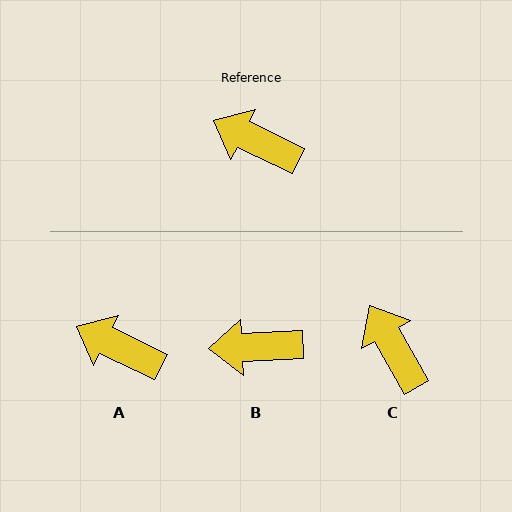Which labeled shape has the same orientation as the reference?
A.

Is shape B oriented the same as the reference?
No, it is off by about 29 degrees.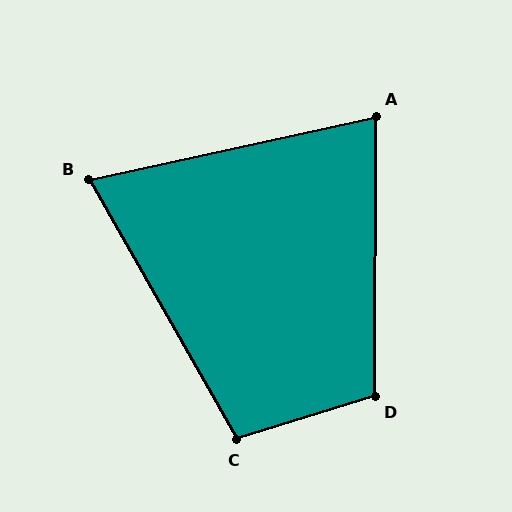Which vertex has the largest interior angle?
D, at approximately 107 degrees.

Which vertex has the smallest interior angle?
B, at approximately 73 degrees.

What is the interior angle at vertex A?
Approximately 78 degrees (acute).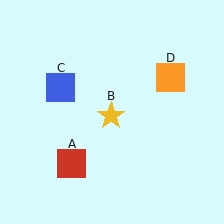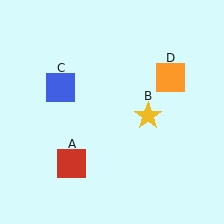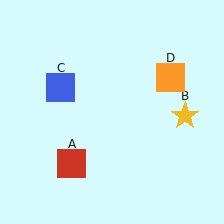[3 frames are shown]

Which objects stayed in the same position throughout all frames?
Red square (object A) and blue square (object C) and orange square (object D) remained stationary.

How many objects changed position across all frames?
1 object changed position: yellow star (object B).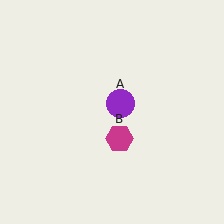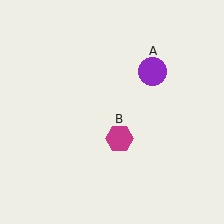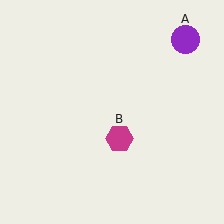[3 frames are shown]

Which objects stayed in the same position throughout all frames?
Magenta hexagon (object B) remained stationary.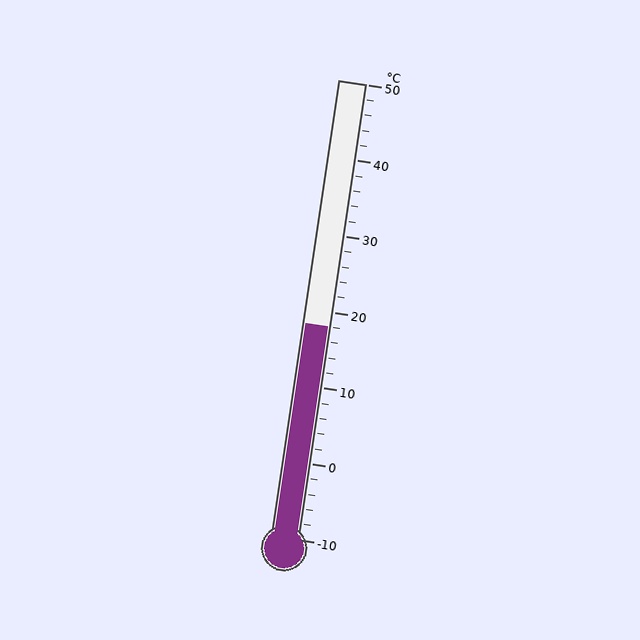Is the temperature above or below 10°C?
The temperature is above 10°C.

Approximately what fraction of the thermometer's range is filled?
The thermometer is filled to approximately 45% of its range.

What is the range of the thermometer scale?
The thermometer scale ranges from -10°C to 50°C.